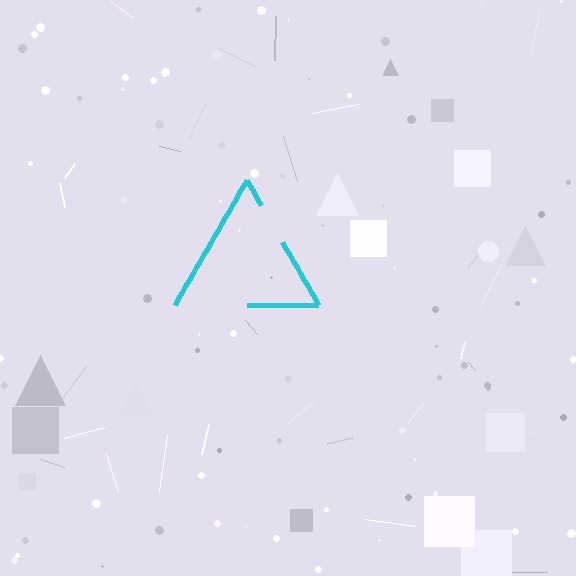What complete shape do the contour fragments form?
The contour fragments form a triangle.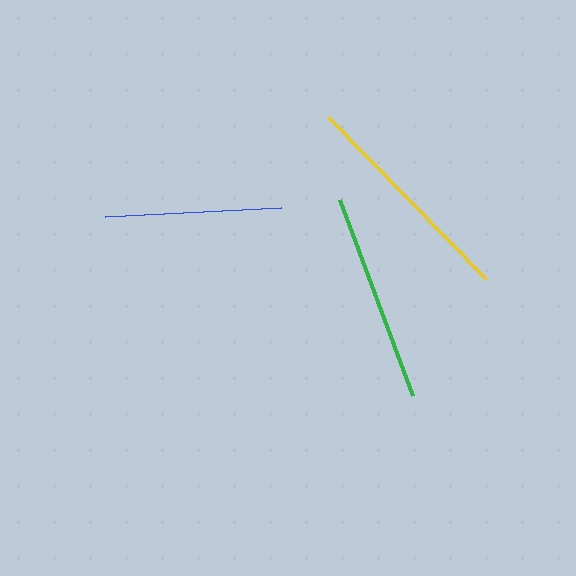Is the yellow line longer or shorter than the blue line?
The yellow line is longer than the blue line.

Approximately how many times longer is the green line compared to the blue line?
The green line is approximately 1.2 times the length of the blue line.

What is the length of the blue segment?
The blue segment is approximately 176 pixels long.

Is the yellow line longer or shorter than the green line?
The yellow line is longer than the green line.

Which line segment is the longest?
The yellow line is the longest at approximately 227 pixels.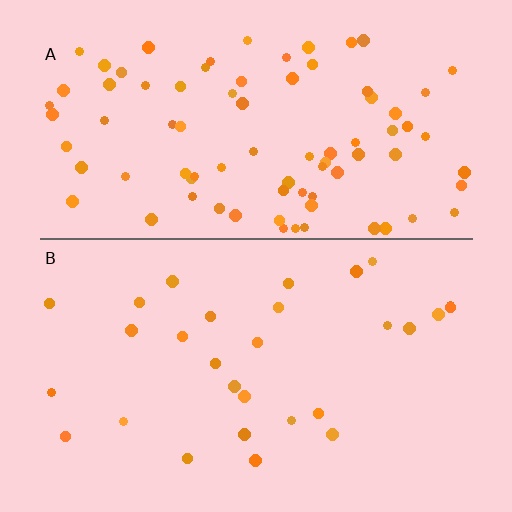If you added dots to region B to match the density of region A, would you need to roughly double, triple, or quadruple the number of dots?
Approximately triple.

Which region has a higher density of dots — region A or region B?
A (the top).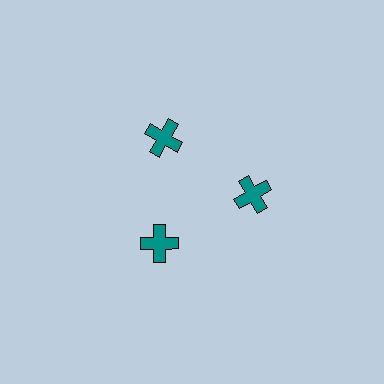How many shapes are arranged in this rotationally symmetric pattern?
There are 3 shapes, arranged in 3 groups of 1.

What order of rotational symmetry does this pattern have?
This pattern has 3-fold rotational symmetry.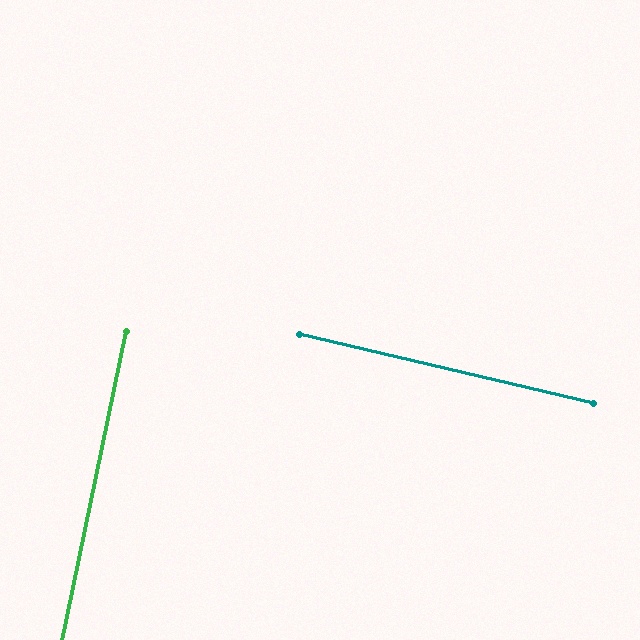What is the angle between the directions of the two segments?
Approximately 89 degrees.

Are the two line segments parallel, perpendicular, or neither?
Perpendicular — they meet at approximately 89°.